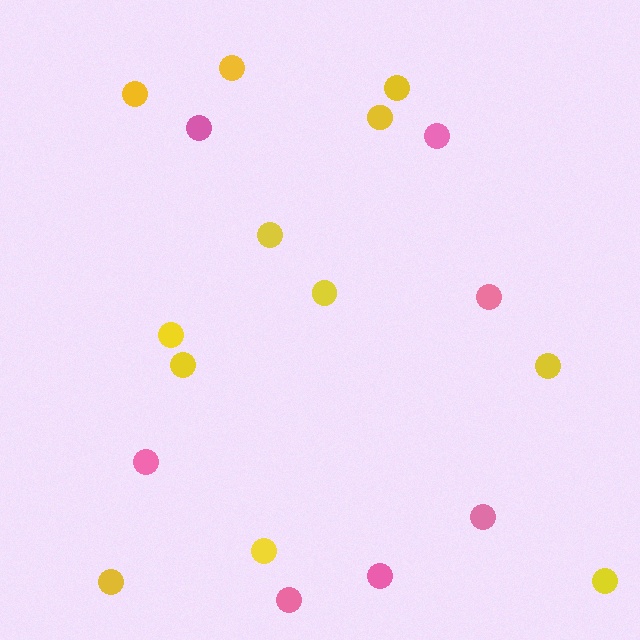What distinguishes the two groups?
There are 2 groups: one group of pink circles (7) and one group of yellow circles (12).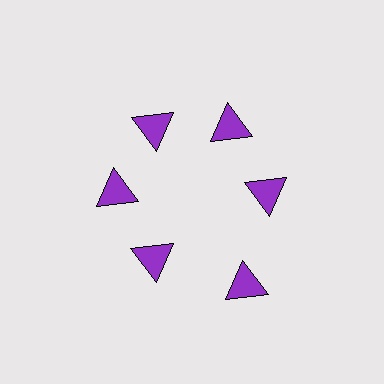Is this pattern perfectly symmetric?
No. The 6 purple triangles are arranged in a ring, but one element near the 5 o'clock position is pushed outward from the center, breaking the 6-fold rotational symmetry.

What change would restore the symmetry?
The symmetry would be restored by moving it inward, back onto the ring so that all 6 triangles sit at equal angles and equal distance from the center.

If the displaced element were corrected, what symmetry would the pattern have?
It would have 6-fold rotational symmetry — the pattern would map onto itself every 60 degrees.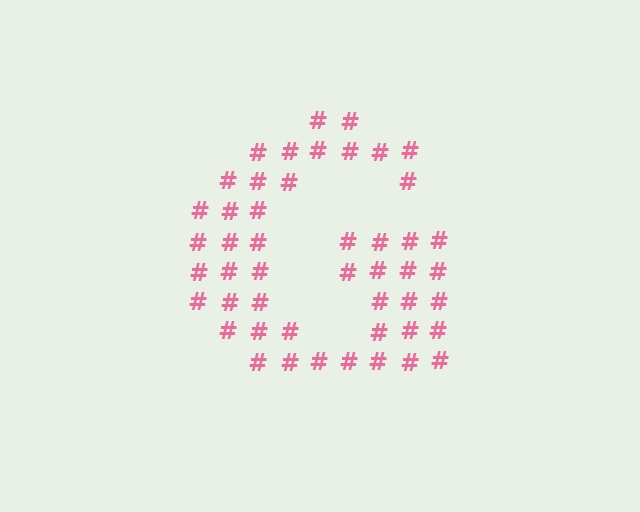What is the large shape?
The large shape is the letter G.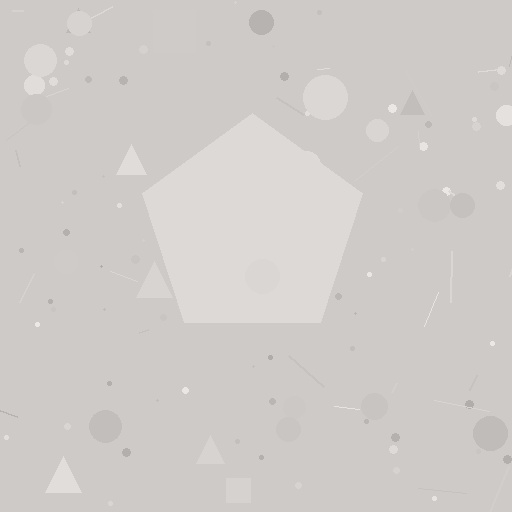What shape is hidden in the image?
A pentagon is hidden in the image.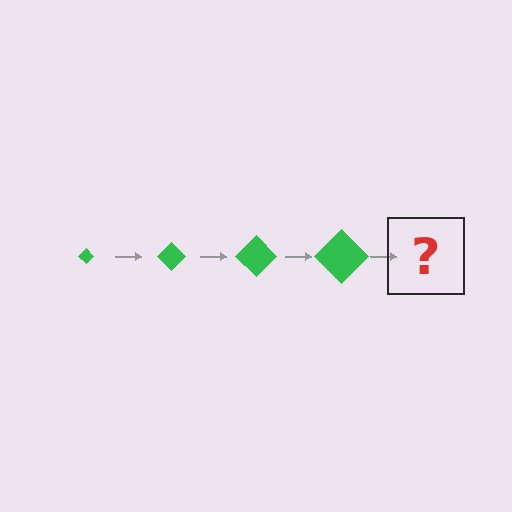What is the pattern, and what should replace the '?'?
The pattern is that the diamond gets progressively larger each step. The '?' should be a green diamond, larger than the previous one.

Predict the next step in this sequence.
The next step is a green diamond, larger than the previous one.